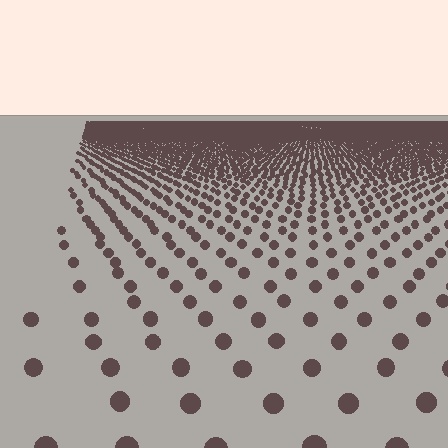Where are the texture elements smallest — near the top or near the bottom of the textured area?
Near the top.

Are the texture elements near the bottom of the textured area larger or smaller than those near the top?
Larger. Near the bottom, elements are closer to the viewer and appear at a bigger on-screen size.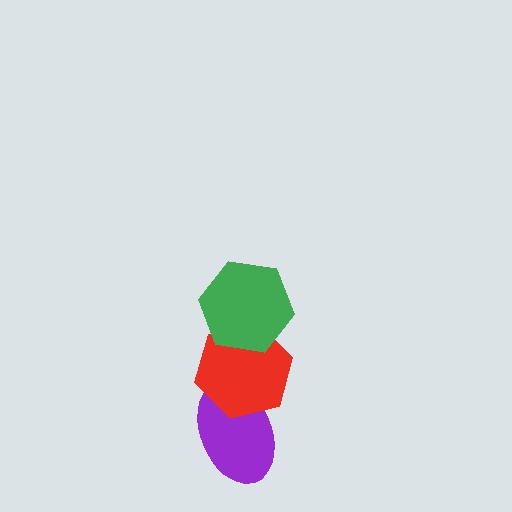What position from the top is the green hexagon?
The green hexagon is 1st from the top.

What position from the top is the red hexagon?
The red hexagon is 2nd from the top.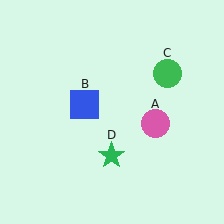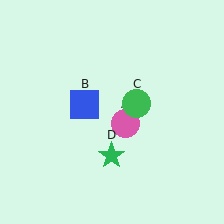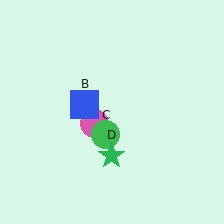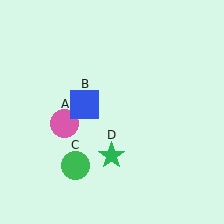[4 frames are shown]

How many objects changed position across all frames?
2 objects changed position: pink circle (object A), green circle (object C).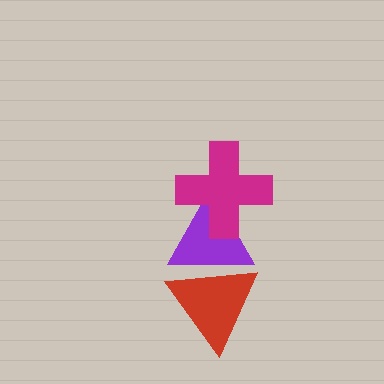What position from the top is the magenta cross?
The magenta cross is 1st from the top.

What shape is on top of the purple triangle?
The magenta cross is on top of the purple triangle.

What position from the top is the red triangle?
The red triangle is 3rd from the top.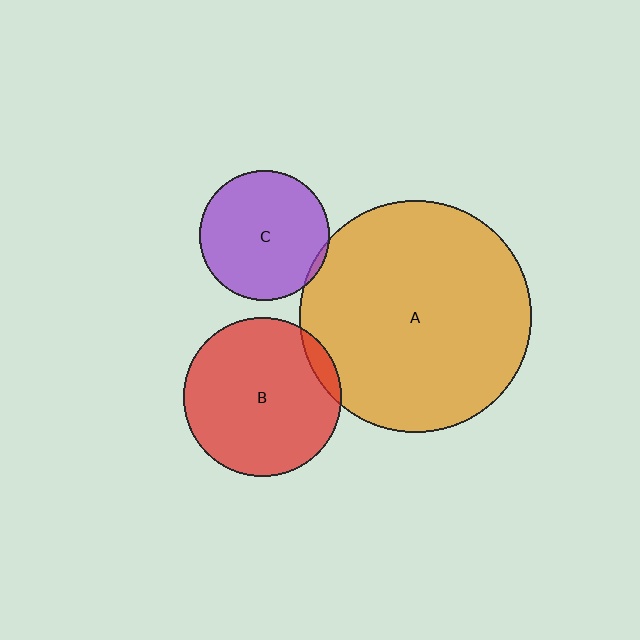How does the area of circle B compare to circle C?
Approximately 1.5 times.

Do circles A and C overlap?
Yes.